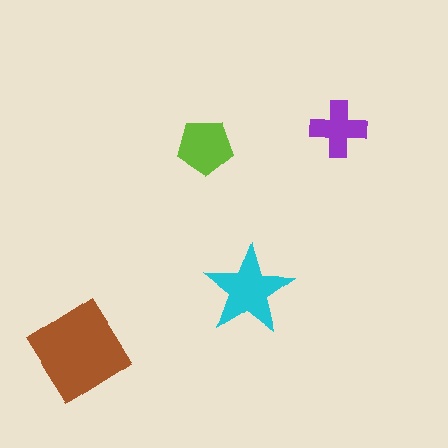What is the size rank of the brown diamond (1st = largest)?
1st.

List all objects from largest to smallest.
The brown diamond, the cyan star, the lime pentagon, the purple cross.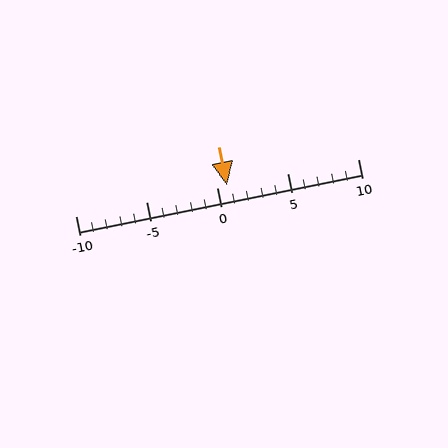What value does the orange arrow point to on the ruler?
The orange arrow points to approximately 1.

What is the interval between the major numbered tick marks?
The major tick marks are spaced 5 units apart.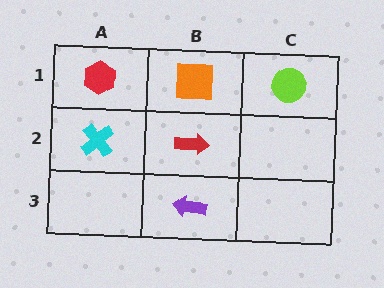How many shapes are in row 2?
2 shapes.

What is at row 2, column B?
A red arrow.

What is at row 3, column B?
A purple arrow.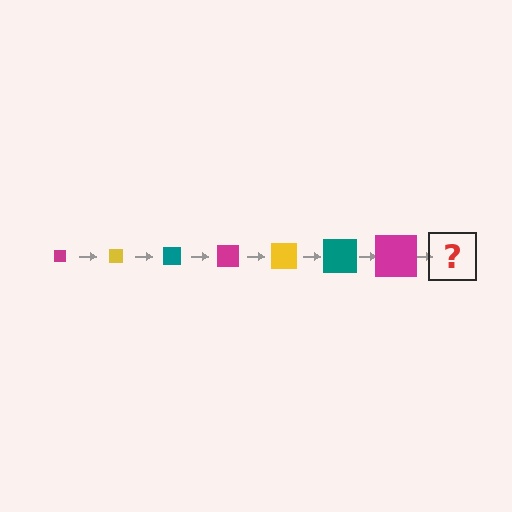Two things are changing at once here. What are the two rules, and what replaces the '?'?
The two rules are that the square grows larger each step and the color cycles through magenta, yellow, and teal. The '?' should be a yellow square, larger than the previous one.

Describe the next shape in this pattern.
It should be a yellow square, larger than the previous one.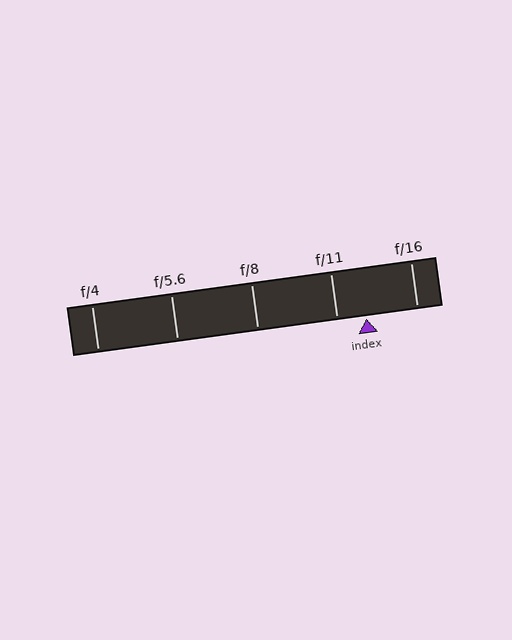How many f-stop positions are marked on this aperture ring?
There are 5 f-stop positions marked.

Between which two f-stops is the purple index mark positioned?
The index mark is between f/11 and f/16.